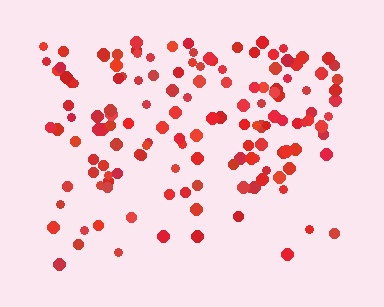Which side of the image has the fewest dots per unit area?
The bottom.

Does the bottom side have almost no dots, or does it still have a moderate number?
Still a moderate number, just noticeably fewer than the top.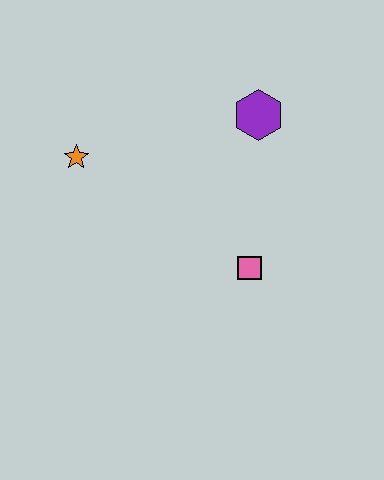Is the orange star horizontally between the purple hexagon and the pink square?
No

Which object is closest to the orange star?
The purple hexagon is closest to the orange star.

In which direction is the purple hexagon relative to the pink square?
The purple hexagon is above the pink square.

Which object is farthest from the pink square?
The orange star is farthest from the pink square.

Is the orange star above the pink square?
Yes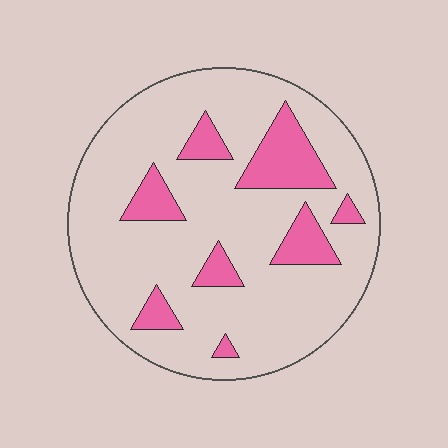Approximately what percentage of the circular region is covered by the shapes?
Approximately 20%.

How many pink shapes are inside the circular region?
8.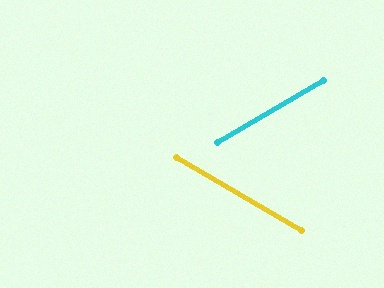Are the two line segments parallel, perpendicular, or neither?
Neither parallel nor perpendicular — they differ by about 61°.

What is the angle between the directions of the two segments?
Approximately 61 degrees.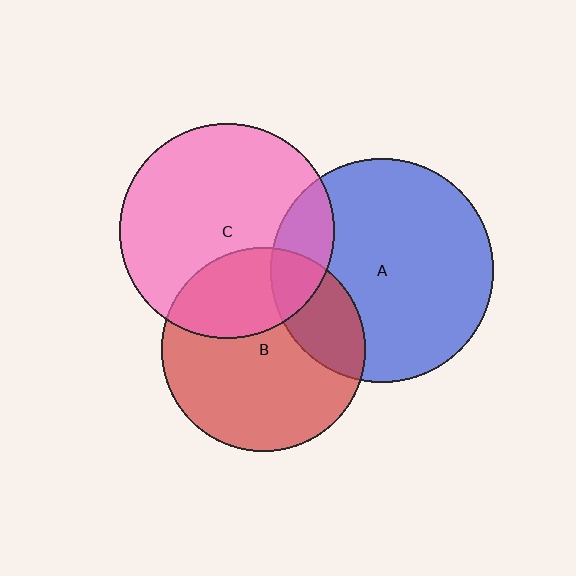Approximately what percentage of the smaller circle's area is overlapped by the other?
Approximately 15%.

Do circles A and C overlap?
Yes.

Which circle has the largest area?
Circle A (blue).